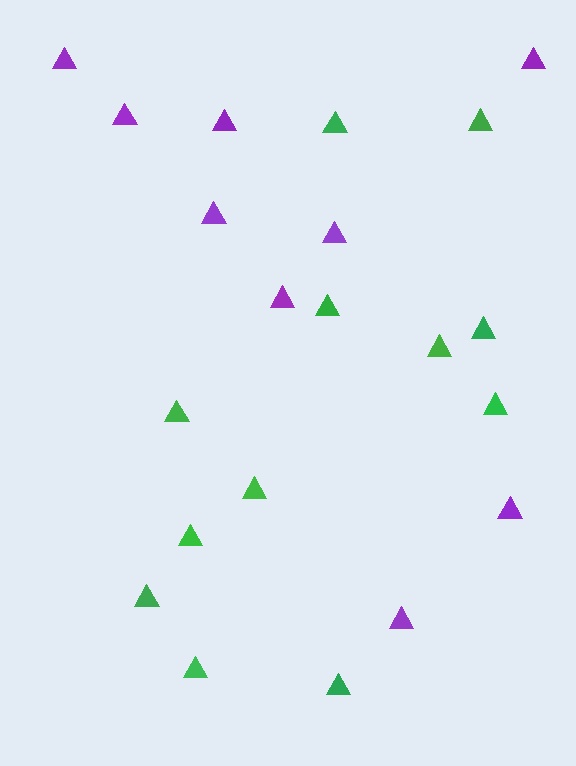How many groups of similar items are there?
There are 2 groups: one group of purple triangles (9) and one group of green triangles (12).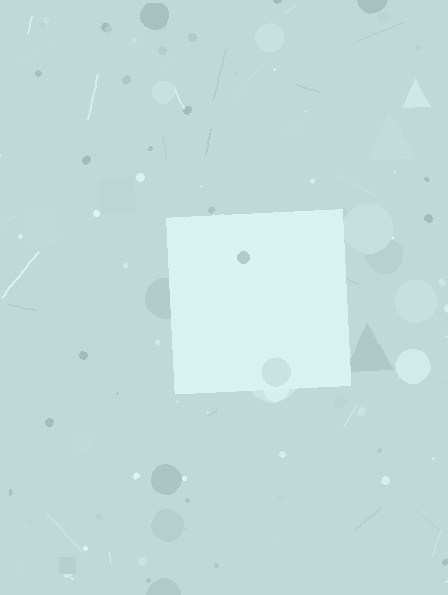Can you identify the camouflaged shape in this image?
The camouflaged shape is a square.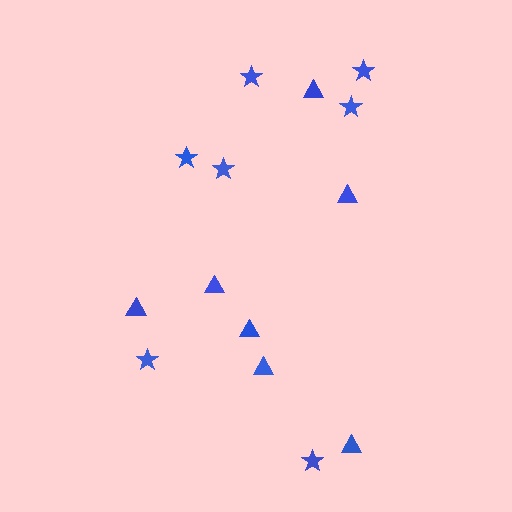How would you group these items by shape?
There are 2 groups: one group of stars (7) and one group of triangles (7).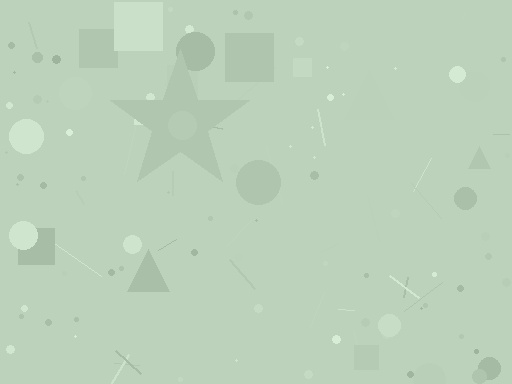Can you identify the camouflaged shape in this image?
The camouflaged shape is a star.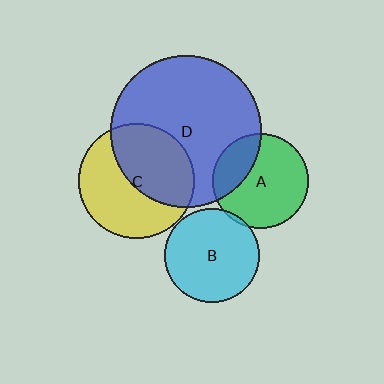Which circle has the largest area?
Circle D (blue).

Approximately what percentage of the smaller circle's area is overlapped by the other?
Approximately 5%.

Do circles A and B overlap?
Yes.